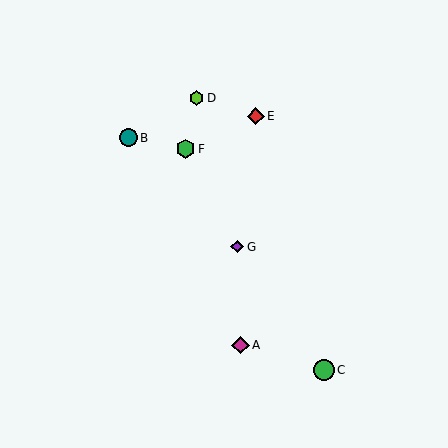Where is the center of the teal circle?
The center of the teal circle is at (128, 138).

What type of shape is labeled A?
Shape A is a magenta diamond.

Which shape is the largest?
The green circle (labeled C) is the largest.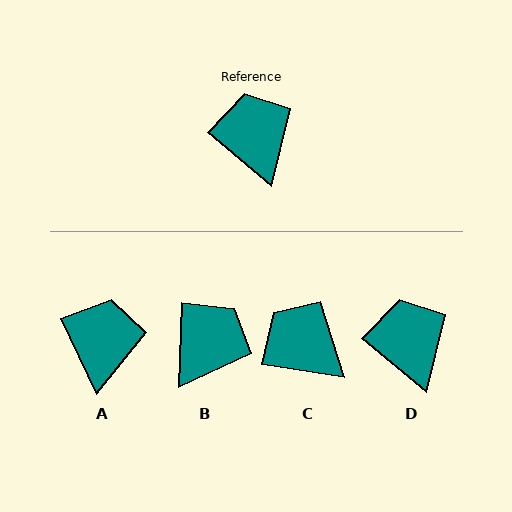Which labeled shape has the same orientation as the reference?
D.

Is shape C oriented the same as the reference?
No, it is off by about 31 degrees.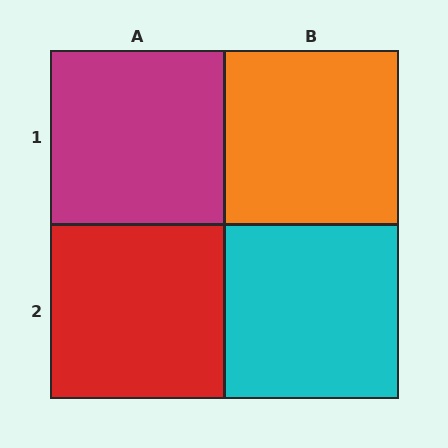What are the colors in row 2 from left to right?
Red, cyan.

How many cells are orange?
1 cell is orange.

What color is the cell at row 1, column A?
Magenta.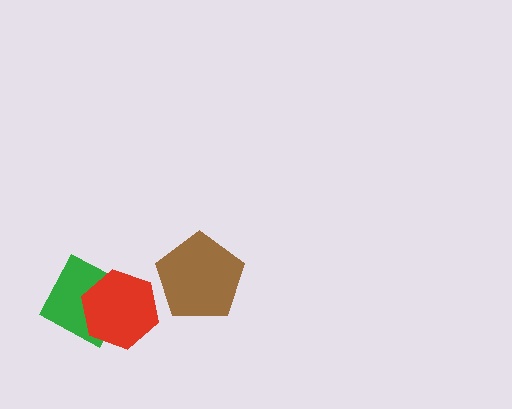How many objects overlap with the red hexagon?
1 object overlaps with the red hexagon.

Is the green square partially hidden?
Yes, it is partially covered by another shape.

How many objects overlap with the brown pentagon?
0 objects overlap with the brown pentagon.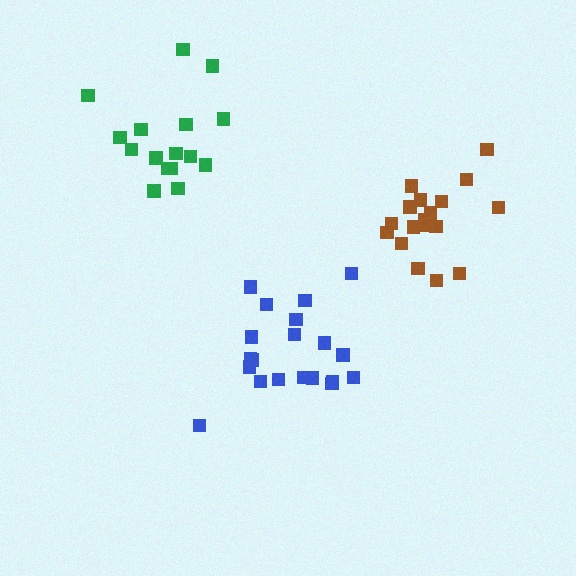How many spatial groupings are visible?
There are 3 spatial groupings.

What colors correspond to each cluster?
The clusters are colored: blue, brown, green.